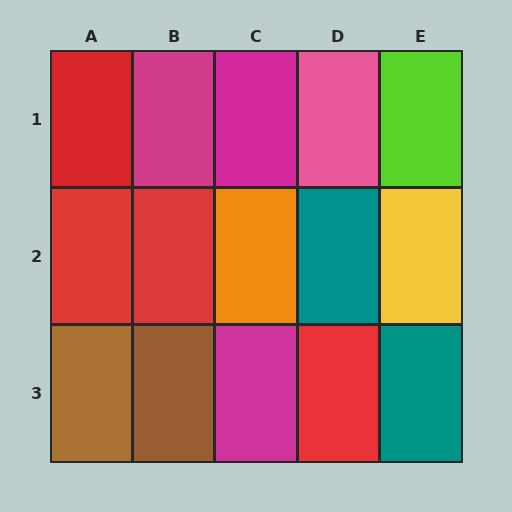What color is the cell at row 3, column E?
Teal.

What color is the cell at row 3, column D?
Red.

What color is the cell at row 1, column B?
Magenta.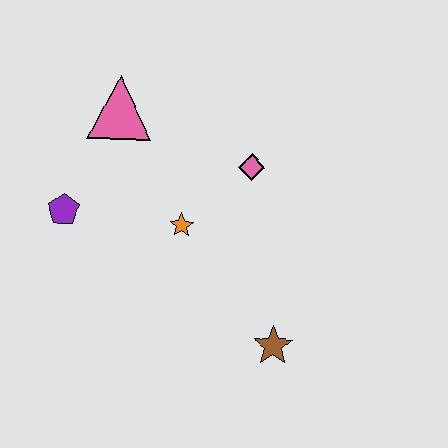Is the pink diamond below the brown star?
No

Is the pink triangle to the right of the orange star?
No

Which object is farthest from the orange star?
The brown star is farthest from the orange star.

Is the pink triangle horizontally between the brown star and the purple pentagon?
Yes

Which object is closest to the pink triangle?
The purple pentagon is closest to the pink triangle.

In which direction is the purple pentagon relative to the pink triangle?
The purple pentagon is below the pink triangle.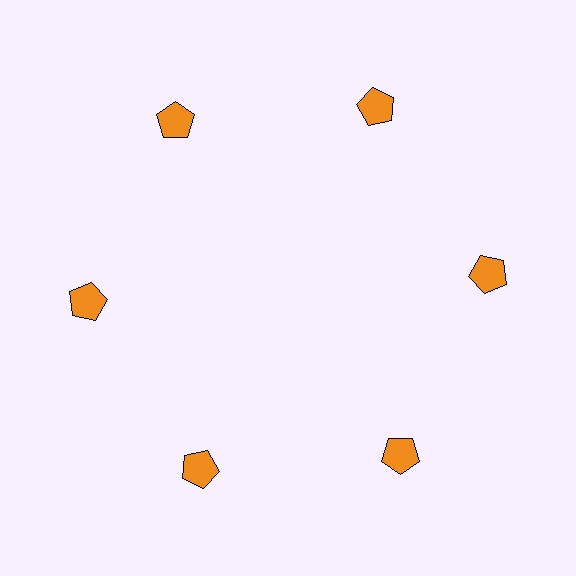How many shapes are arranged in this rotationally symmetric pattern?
There are 6 shapes, arranged in 6 groups of 1.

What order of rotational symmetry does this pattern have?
This pattern has 6-fold rotational symmetry.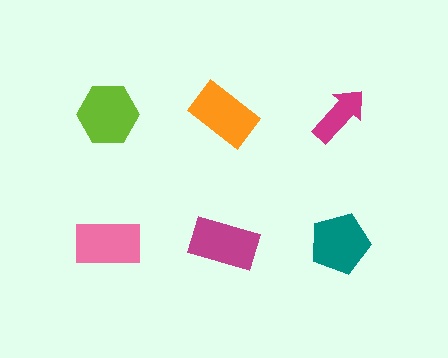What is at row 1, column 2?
An orange rectangle.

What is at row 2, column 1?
A pink rectangle.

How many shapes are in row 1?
3 shapes.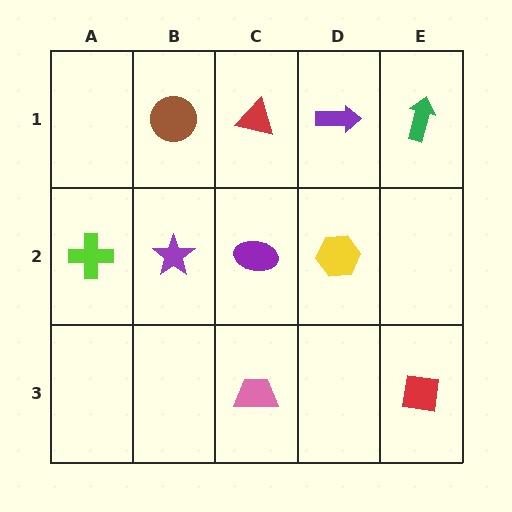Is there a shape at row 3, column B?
No, that cell is empty.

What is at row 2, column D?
A yellow hexagon.